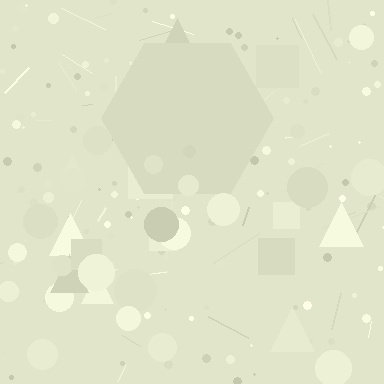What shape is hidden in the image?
A hexagon is hidden in the image.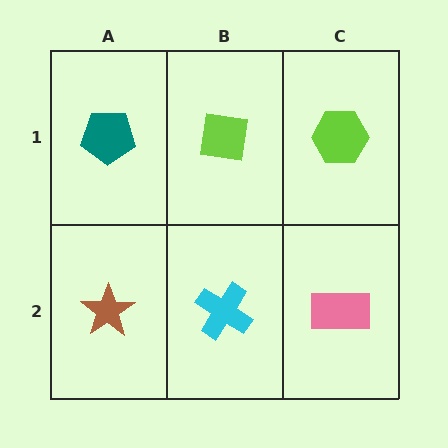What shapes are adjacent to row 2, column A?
A teal pentagon (row 1, column A), a cyan cross (row 2, column B).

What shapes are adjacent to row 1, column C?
A pink rectangle (row 2, column C), a lime square (row 1, column B).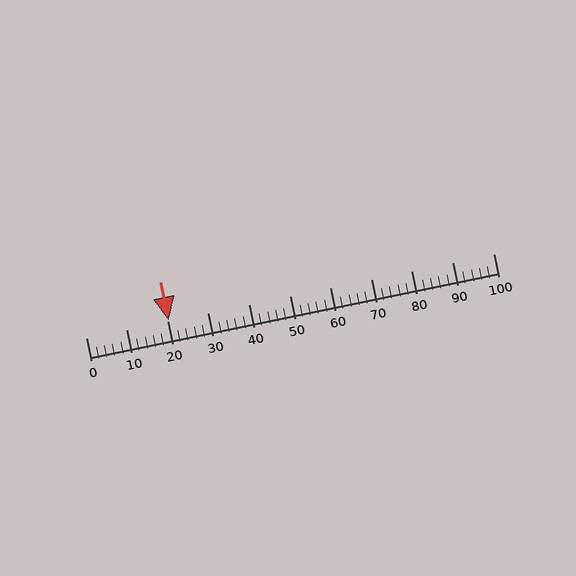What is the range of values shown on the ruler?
The ruler shows values from 0 to 100.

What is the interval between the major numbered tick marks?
The major tick marks are spaced 10 units apart.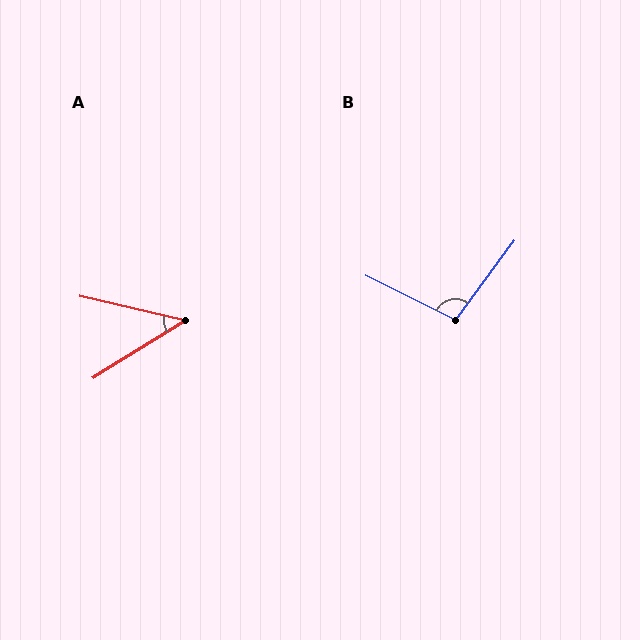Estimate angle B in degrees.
Approximately 100 degrees.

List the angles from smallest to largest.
A (45°), B (100°).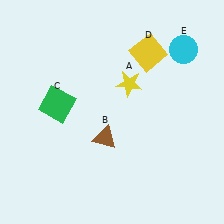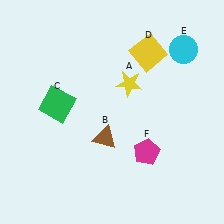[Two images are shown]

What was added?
A magenta pentagon (F) was added in Image 2.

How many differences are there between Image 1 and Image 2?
There is 1 difference between the two images.